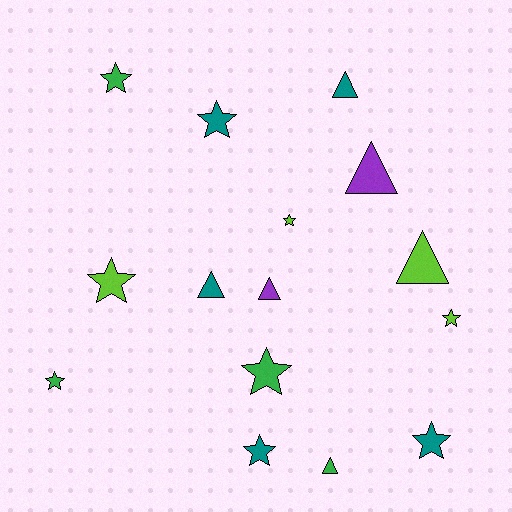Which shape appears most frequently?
Star, with 9 objects.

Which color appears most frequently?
Teal, with 5 objects.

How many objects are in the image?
There are 15 objects.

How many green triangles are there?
There is 1 green triangle.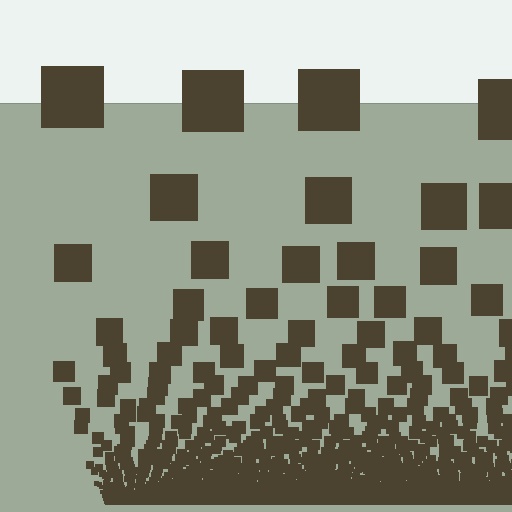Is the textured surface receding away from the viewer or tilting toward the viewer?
The surface appears to tilt toward the viewer. Texture elements get larger and sparser toward the top.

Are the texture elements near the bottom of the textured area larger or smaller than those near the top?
Smaller. The gradient is inverted — elements near the bottom are smaller and denser.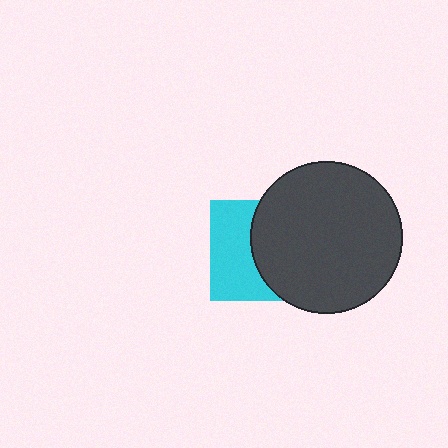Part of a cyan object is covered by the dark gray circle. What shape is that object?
It is a square.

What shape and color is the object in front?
The object in front is a dark gray circle.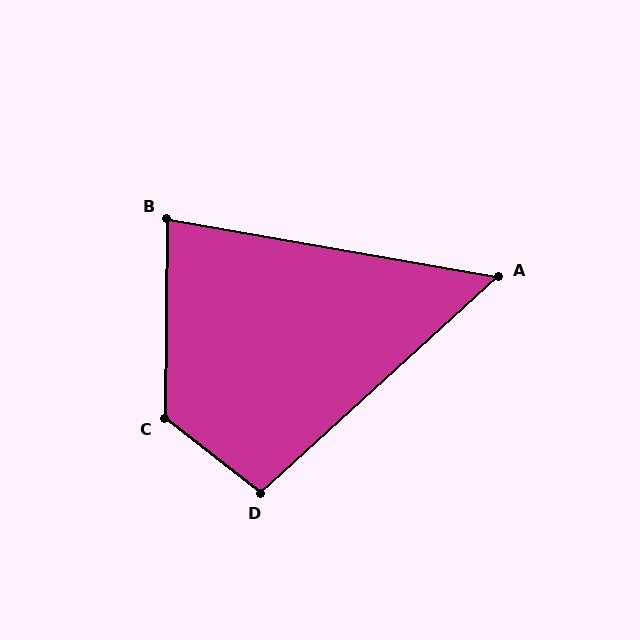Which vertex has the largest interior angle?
C, at approximately 128 degrees.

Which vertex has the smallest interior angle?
A, at approximately 52 degrees.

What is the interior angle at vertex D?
Approximately 99 degrees (obtuse).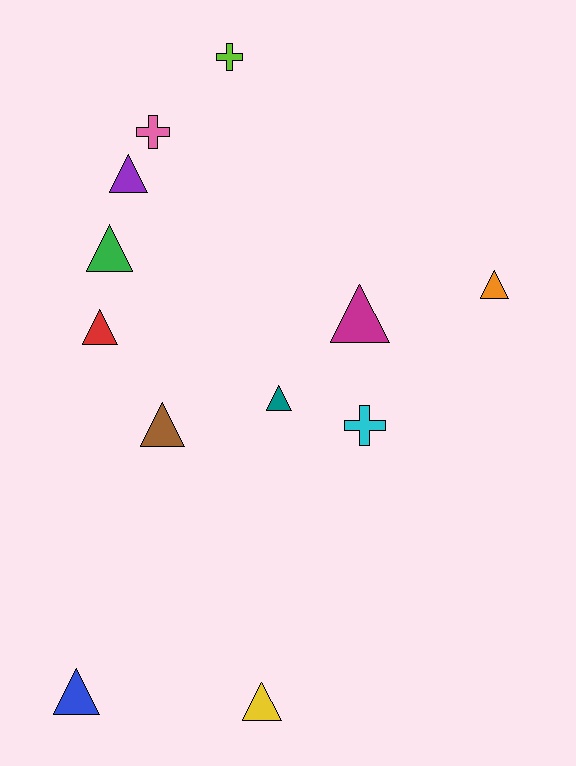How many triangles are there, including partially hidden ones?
There are 9 triangles.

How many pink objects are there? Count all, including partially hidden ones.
There is 1 pink object.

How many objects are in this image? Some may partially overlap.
There are 12 objects.